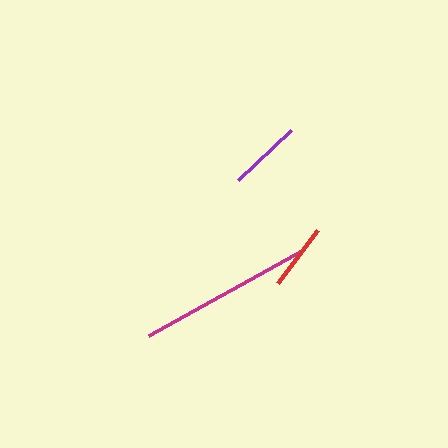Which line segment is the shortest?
The red line is the shortest at approximately 66 pixels.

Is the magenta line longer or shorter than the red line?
The magenta line is longer than the red line.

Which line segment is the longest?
The magenta line is the longest at approximately 177 pixels.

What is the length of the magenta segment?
The magenta segment is approximately 177 pixels long.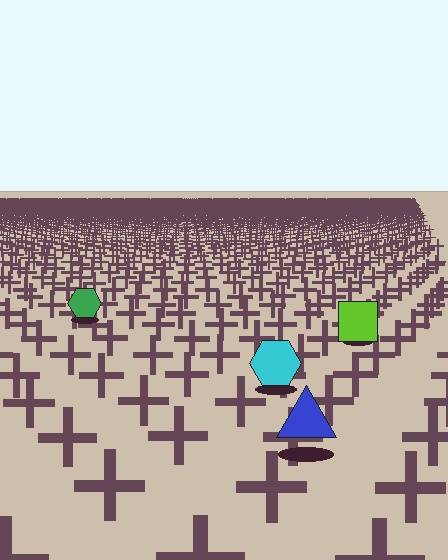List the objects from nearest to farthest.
From nearest to farthest: the blue triangle, the cyan hexagon, the lime square, the green hexagon.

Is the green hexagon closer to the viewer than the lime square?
No. The lime square is closer — you can tell from the texture gradient: the ground texture is coarser near it.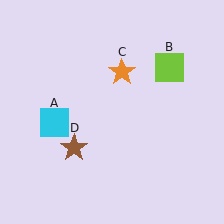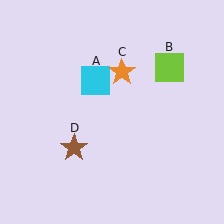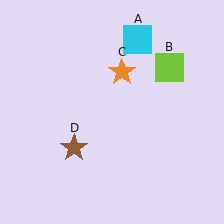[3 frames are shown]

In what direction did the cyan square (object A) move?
The cyan square (object A) moved up and to the right.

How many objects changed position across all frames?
1 object changed position: cyan square (object A).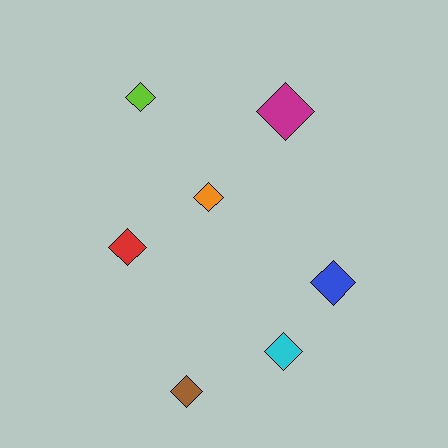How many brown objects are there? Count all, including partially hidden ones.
There is 1 brown object.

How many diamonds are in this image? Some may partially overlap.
There are 7 diamonds.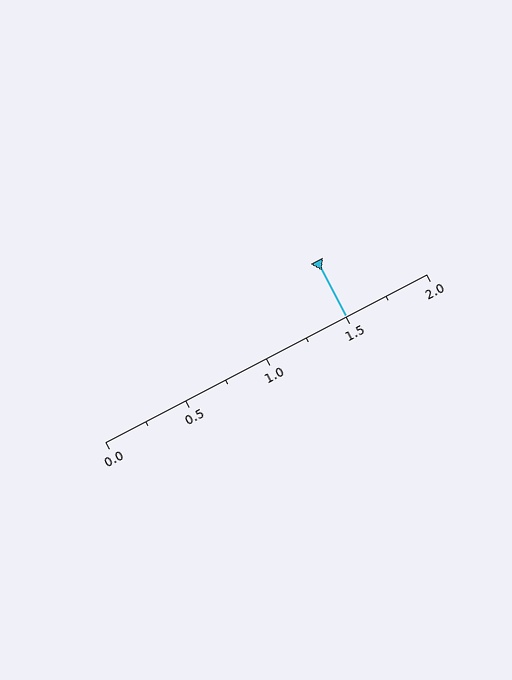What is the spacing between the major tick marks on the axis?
The major ticks are spaced 0.5 apart.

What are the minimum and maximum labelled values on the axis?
The axis runs from 0.0 to 2.0.